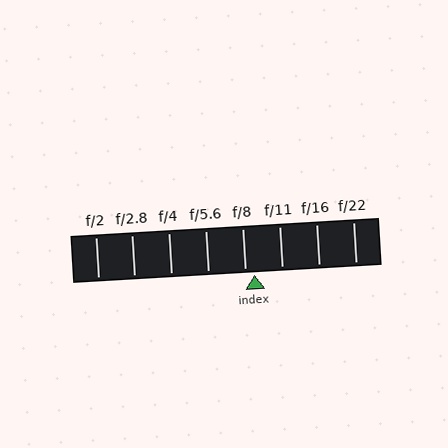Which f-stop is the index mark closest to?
The index mark is closest to f/8.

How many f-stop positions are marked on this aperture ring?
There are 8 f-stop positions marked.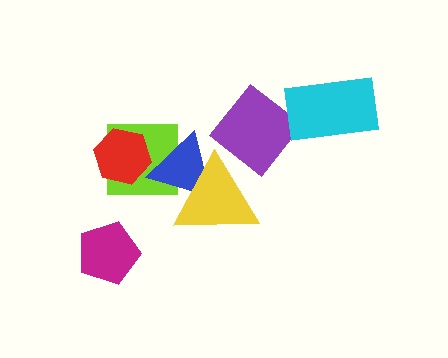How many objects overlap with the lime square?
2 objects overlap with the lime square.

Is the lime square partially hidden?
Yes, it is partially covered by another shape.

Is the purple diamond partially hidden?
No, no other shape covers it.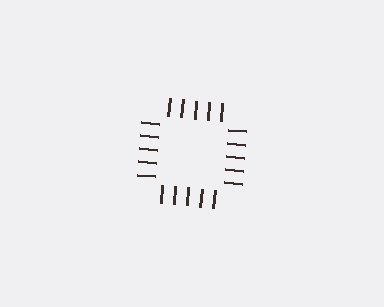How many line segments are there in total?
20 — 5 along each of the 4 edges.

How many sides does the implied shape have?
4 sides — the line-ends trace a square.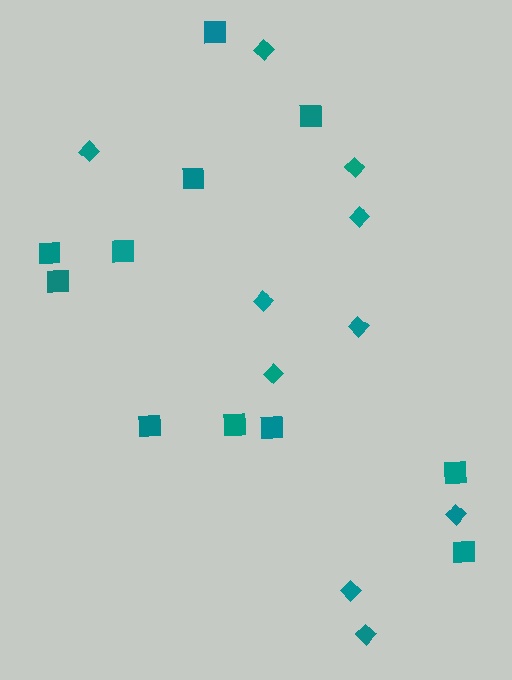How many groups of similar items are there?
There are 2 groups: one group of squares (11) and one group of diamonds (10).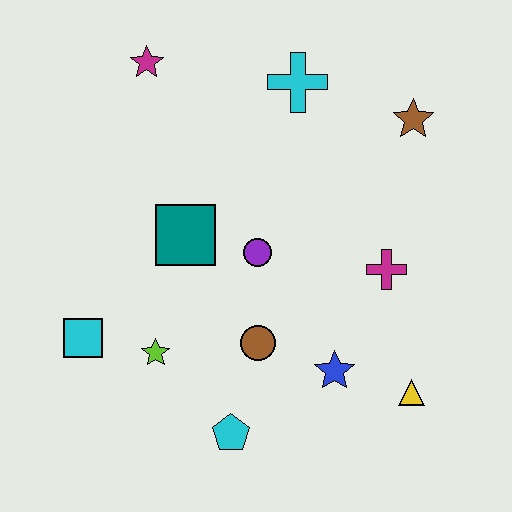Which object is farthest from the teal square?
The yellow triangle is farthest from the teal square.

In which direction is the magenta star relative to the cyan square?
The magenta star is above the cyan square.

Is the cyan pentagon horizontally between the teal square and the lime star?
No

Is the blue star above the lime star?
No